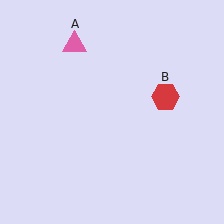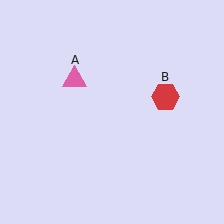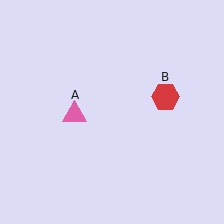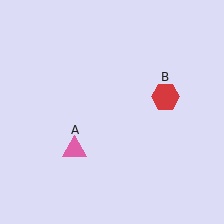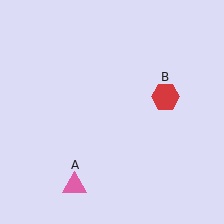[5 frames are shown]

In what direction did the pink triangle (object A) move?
The pink triangle (object A) moved down.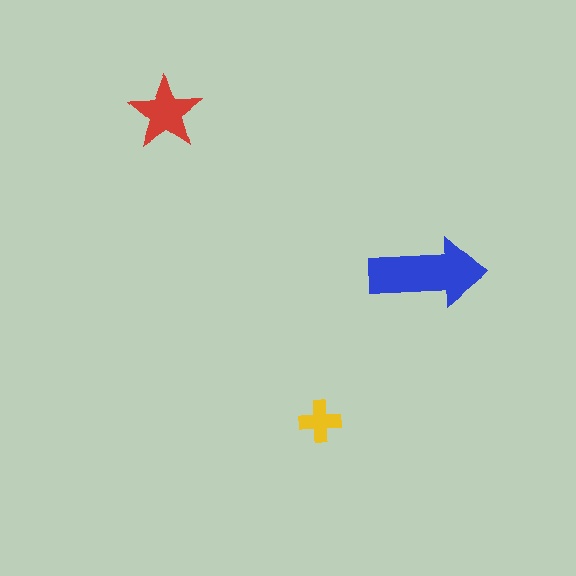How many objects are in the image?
There are 3 objects in the image.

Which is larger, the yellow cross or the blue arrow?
The blue arrow.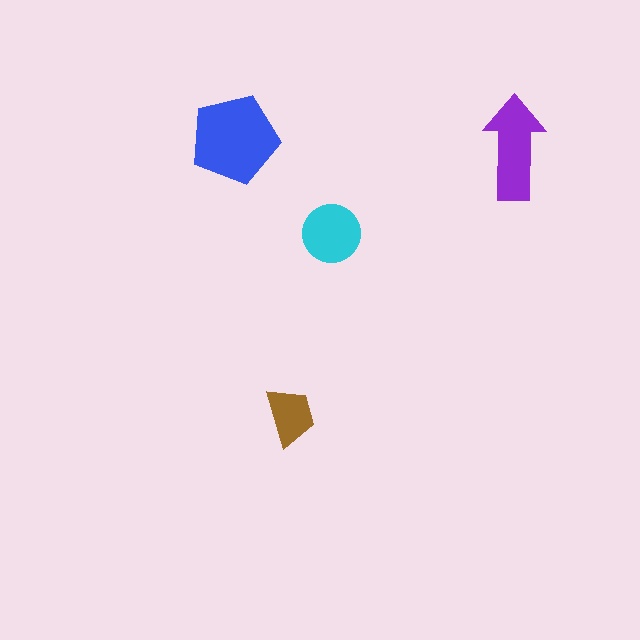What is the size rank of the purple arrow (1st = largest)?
2nd.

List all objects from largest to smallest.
The blue pentagon, the purple arrow, the cyan circle, the brown trapezoid.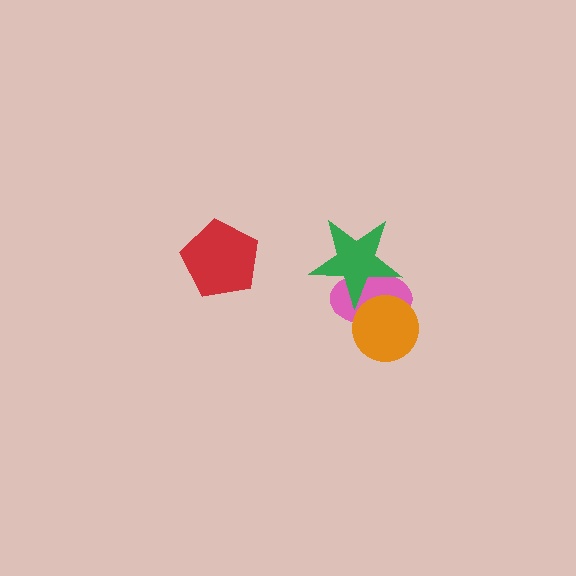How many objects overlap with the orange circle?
2 objects overlap with the orange circle.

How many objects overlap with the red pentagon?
0 objects overlap with the red pentagon.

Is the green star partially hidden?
Yes, it is partially covered by another shape.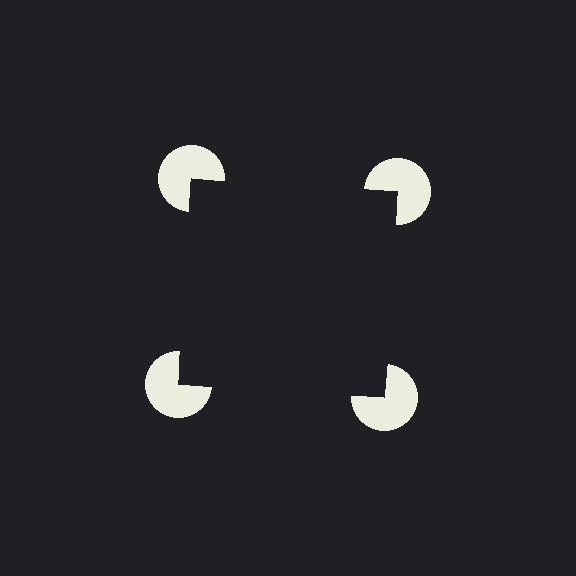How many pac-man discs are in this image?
There are 4 — one at each vertex of the illusory square.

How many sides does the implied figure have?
4 sides.